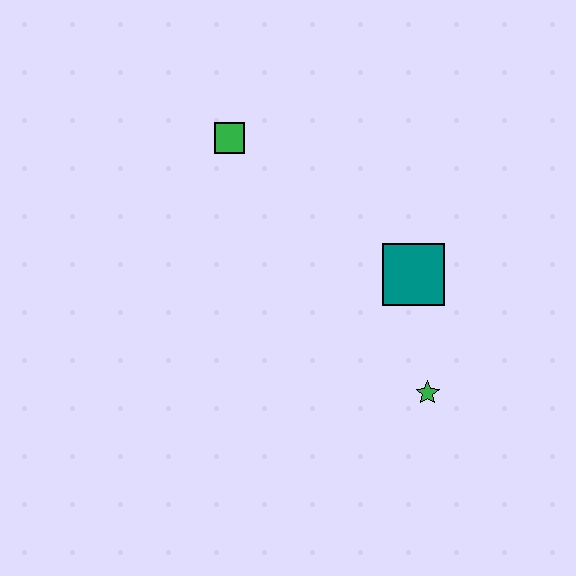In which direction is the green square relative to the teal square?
The green square is to the left of the teal square.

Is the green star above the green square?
No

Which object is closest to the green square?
The teal square is closest to the green square.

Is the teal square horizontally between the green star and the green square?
Yes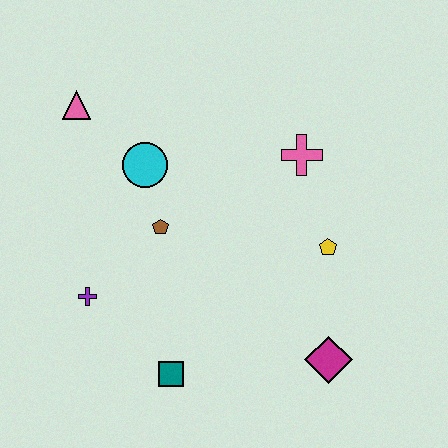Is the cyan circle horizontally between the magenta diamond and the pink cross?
No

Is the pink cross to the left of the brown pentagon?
No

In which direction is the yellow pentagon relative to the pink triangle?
The yellow pentagon is to the right of the pink triangle.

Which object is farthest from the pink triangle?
The magenta diamond is farthest from the pink triangle.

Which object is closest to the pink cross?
The yellow pentagon is closest to the pink cross.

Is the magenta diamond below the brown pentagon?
Yes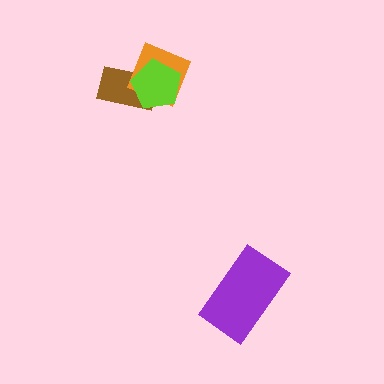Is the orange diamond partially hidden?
Yes, it is partially covered by another shape.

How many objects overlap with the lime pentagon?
2 objects overlap with the lime pentagon.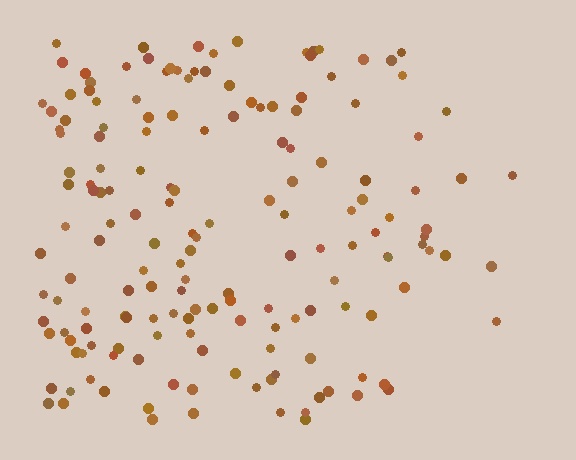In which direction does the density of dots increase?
From right to left, with the left side densest.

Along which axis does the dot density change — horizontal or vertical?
Horizontal.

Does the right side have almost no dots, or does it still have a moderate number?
Still a moderate number, just noticeably fewer than the left.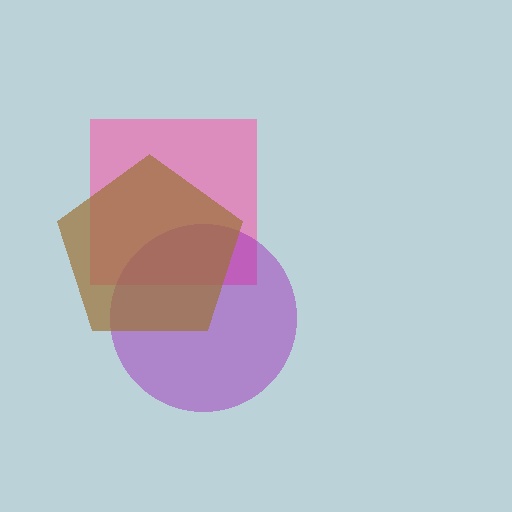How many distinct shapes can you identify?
There are 3 distinct shapes: a pink square, a purple circle, a brown pentagon.